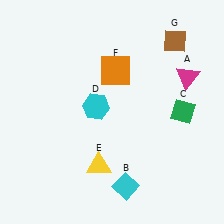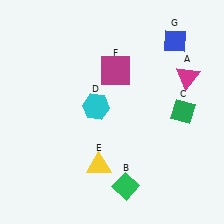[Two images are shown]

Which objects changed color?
B changed from cyan to green. F changed from orange to magenta. G changed from brown to blue.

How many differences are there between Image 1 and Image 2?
There are 3 differences between the two images.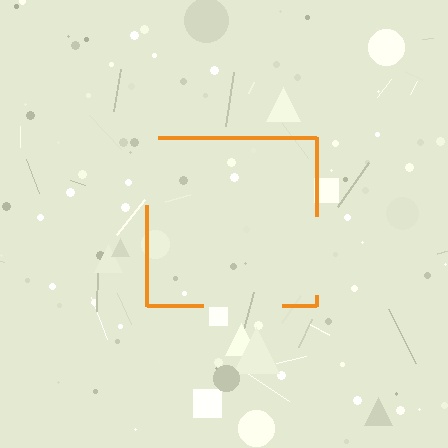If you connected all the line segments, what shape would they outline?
They would outline a square.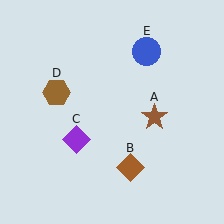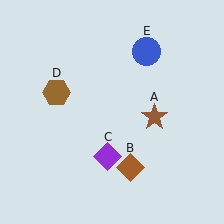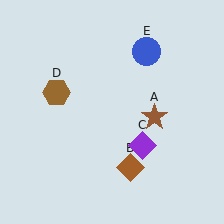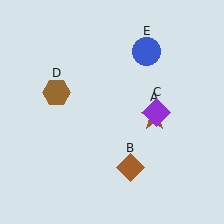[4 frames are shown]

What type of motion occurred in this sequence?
The purple diamond (object C) rotated counterclockwise around the center of the scene.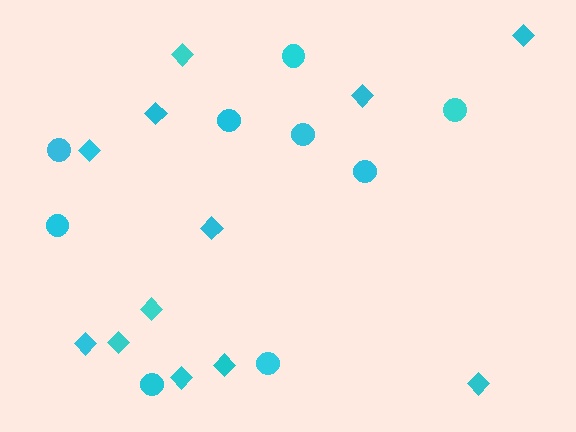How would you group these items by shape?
There are 2 groups: one group of diamonds (12) and one group of circles (9).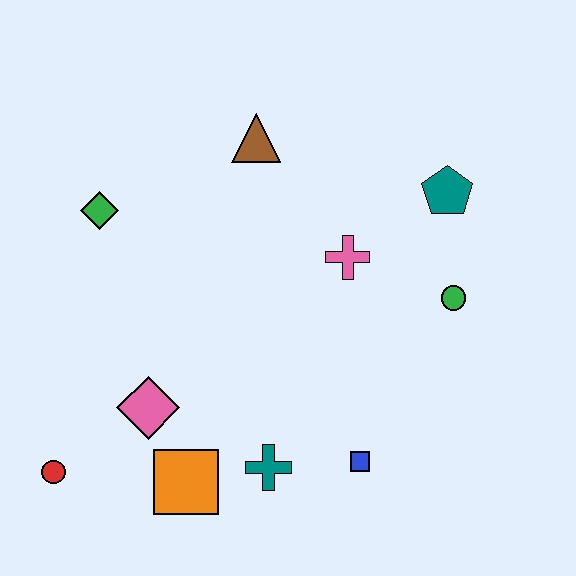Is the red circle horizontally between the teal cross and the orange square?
No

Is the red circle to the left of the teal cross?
Yes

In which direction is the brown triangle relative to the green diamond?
The brown triangle is to the right of the green diamond.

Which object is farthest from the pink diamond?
The teal pentagon is farthest from the pink diamond.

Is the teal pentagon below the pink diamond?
No